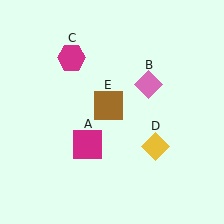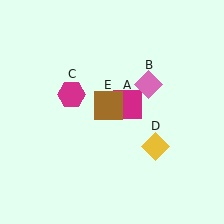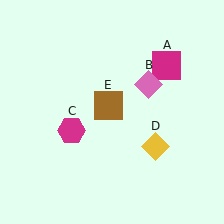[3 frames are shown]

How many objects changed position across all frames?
2 objects changed position: magenta square (object A), magenta hexagon (object C).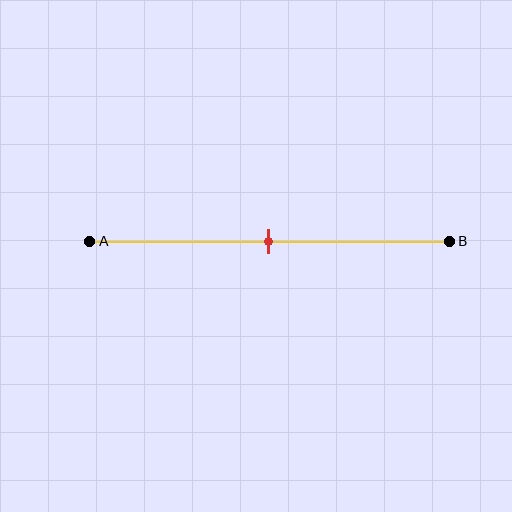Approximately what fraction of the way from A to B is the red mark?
The red mark is approximately 50% of the way from A to B.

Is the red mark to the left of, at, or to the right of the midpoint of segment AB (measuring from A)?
The red mark is approximately at the midpoint of segment AB.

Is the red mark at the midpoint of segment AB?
Yes, the mark is approximately at the midpoint.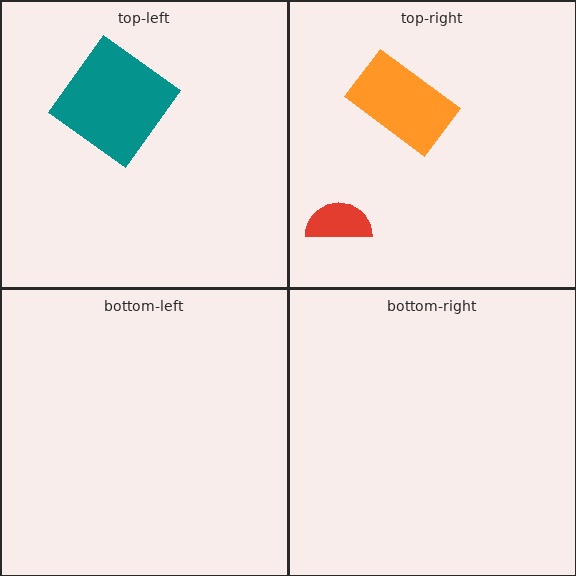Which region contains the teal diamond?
The top-left region.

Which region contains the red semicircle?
The top-right region.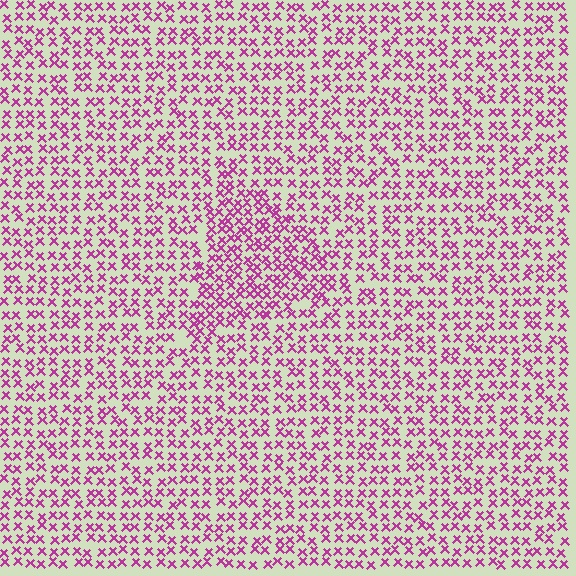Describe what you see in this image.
The image contains small magenta elements arranged at two different densities. A triangle-shaped region is visible where the elements are more densely packed than the surrounding area.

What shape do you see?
I see a triangle.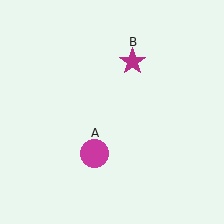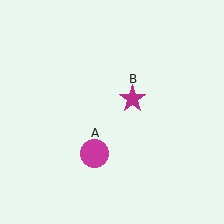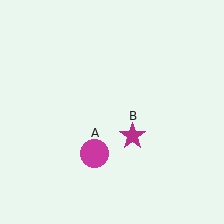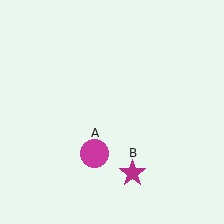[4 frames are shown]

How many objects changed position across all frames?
1 object changed position: magenta star (object B).